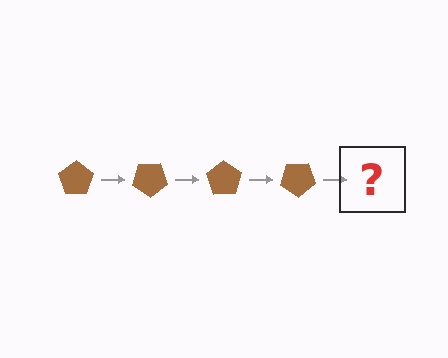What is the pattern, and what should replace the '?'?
The pattern is that the pentagon rotates 35 degrees each step. The '?' should be a brown pentagon rotated 140 degrees.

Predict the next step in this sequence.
The next step is a brown pentagon rotated 140 degrees.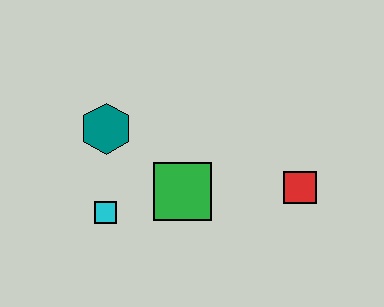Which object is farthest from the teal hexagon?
The red square is farthest from the teal hexagon.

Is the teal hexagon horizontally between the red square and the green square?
No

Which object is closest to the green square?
The cyan square is closest to the green square.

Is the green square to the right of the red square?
No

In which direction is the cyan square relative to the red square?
The cyan square is to the left of the red square.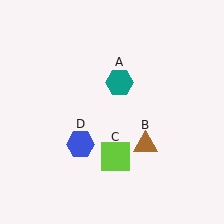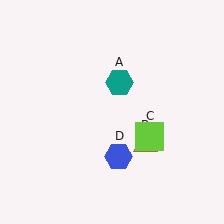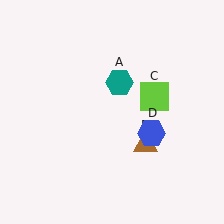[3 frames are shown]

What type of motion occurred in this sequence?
The lime square (object C), blue hexagon (object D) rotated counterclockwise around the center of the scene.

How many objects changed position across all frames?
2 objects changed position: lime square (object C), blue hexagon (object D).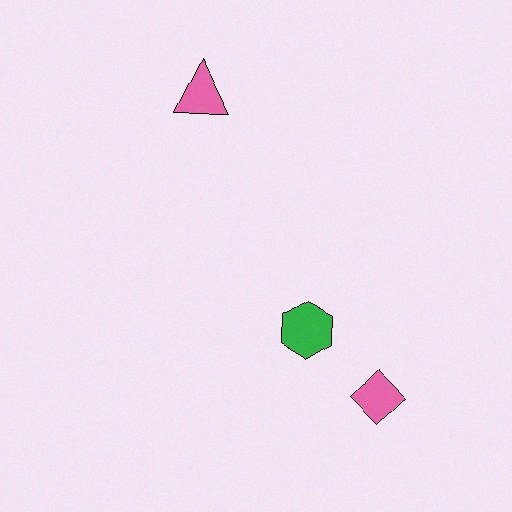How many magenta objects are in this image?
There are no magenta objects.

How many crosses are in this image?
There are no crosses.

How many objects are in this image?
There are 3 objects.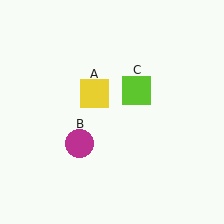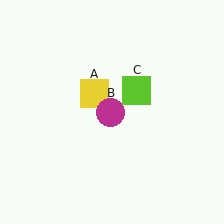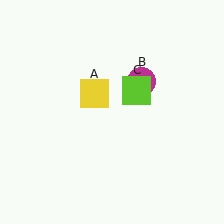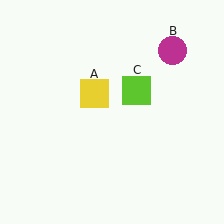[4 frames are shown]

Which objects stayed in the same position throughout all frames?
Yellow square (object A) and lime square (object C) remained stationary.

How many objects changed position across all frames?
1 object changed position: magenta circle (object B).